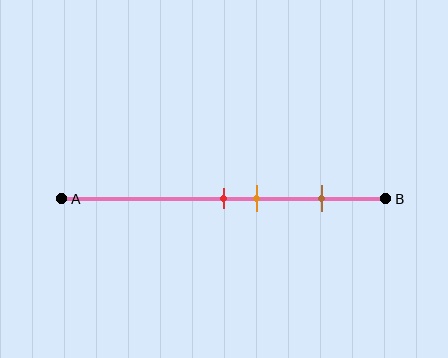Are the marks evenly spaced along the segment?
No, the marks are not evenly spaced.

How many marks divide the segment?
There are 3 marks dividing the segment.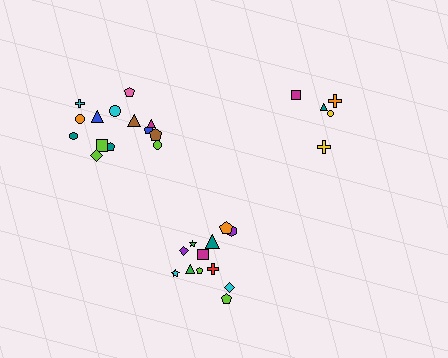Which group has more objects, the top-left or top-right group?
The top-left group.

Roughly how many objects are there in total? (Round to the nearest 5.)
Roughly 30 objects in total.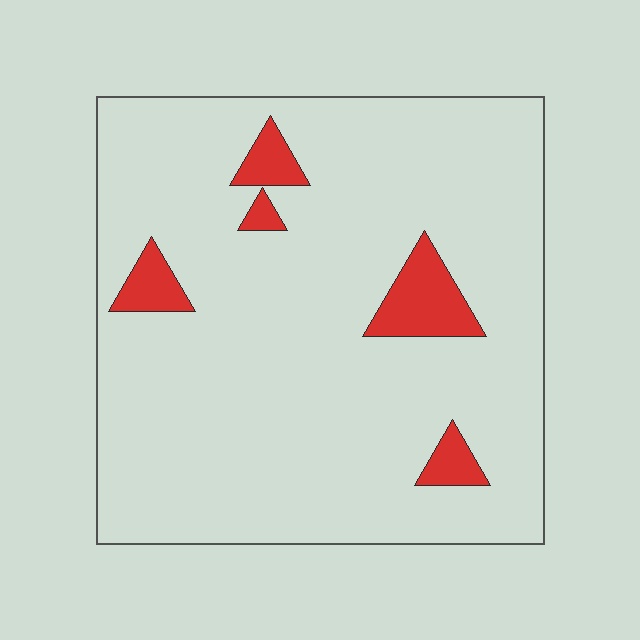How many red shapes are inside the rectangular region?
5.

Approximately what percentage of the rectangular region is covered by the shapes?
Approximately 10%.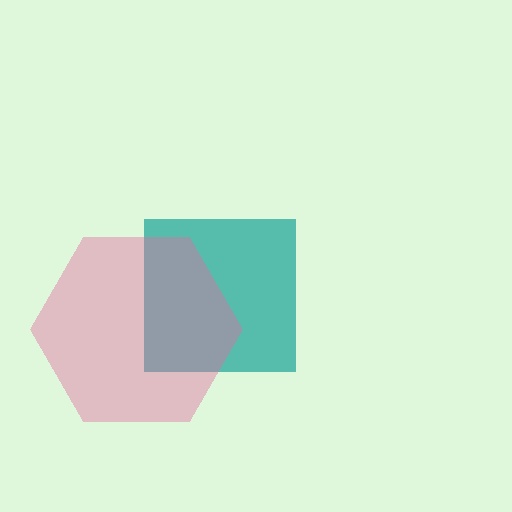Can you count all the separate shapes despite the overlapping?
Yes, there are 2 separate shapes.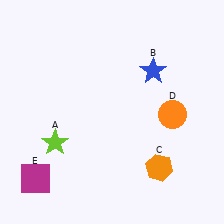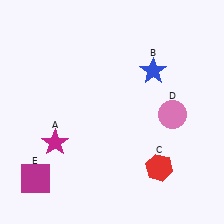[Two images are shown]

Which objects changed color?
A changed from lime to magenta. C changed from orange to red. D changed from orange to pink.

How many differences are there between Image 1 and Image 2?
There are 3 differences between the two images.